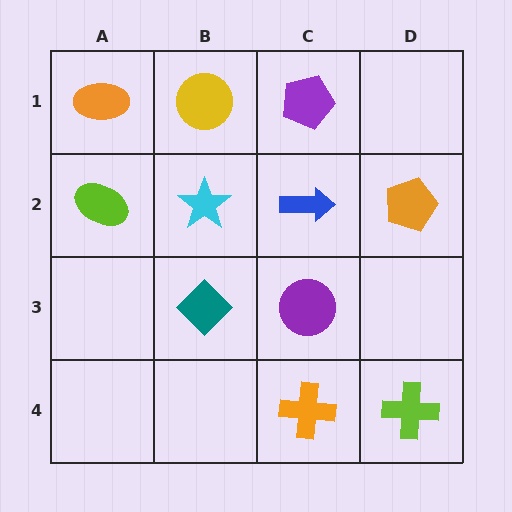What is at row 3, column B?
A teal diamond.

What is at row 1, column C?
A purple pentagon.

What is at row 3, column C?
A purple circle.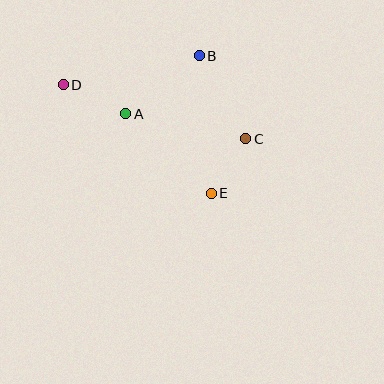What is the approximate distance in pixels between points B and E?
The distance between B and E is approximately 138 pixels.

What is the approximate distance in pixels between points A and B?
The distance between A and B is approximately 93 pixels.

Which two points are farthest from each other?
Points C and D are farthest from each other.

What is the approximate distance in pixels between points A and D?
The distance between A and D is approximately 69 pixels.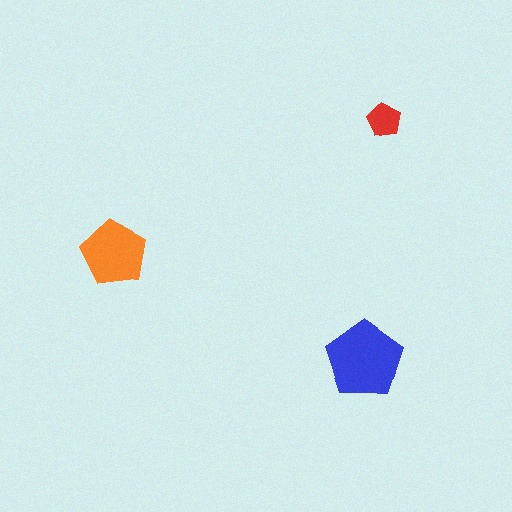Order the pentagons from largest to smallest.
the blue one, the orange one, the red one.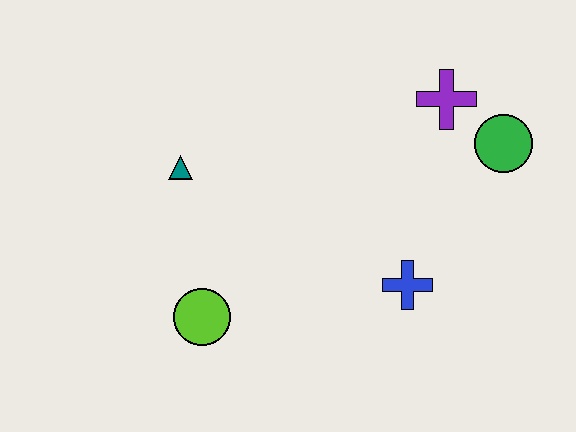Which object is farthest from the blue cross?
The teal triangle is farthest from the blue cross.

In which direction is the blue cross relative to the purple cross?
The blue cross is below the purple cross.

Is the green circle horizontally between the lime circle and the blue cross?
No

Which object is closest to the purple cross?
The green circle is closest to the purple cross.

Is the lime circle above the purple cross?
No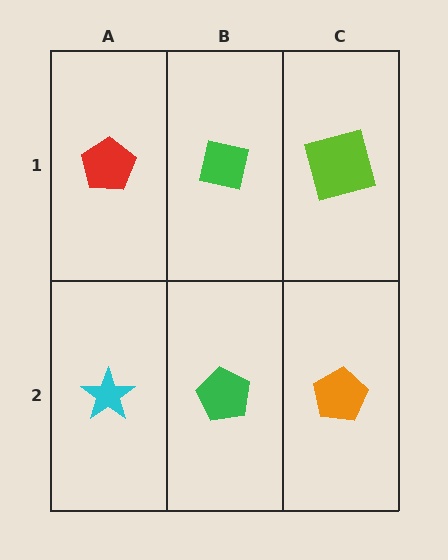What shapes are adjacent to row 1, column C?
An orange pentagon (row 2, column C), a green square (row 1, column B).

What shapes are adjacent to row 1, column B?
A green pentagon (row 2, column B), a red pentagon (row 1, column A), a lime square (row 1, column C).